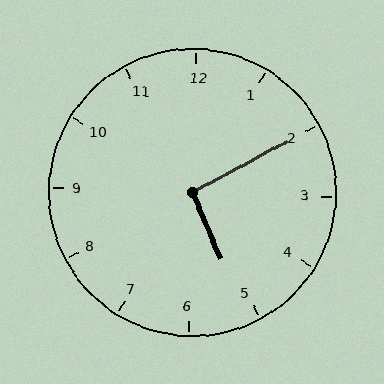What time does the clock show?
5:10.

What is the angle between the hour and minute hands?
Approximately 95 degrees.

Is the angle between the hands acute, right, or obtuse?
It is right.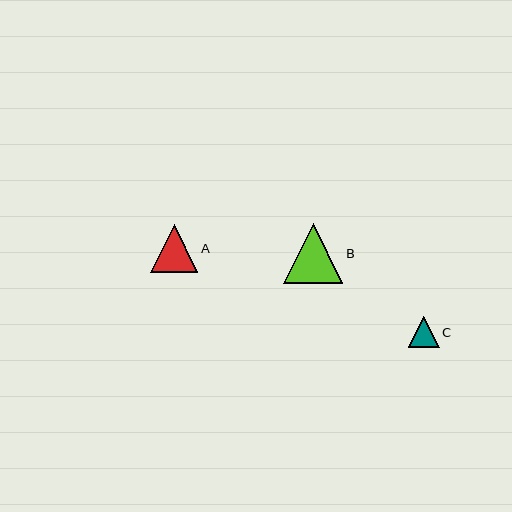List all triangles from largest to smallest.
From largest to smallest: B, A, C.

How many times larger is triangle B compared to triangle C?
Triangle B is approximately 1.9 times the size of triangle C.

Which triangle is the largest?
Triangle B is the largest with a size of approximately 59 pixels.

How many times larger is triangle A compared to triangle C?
Triangle A is approximately 1.5 times the size of triangle C.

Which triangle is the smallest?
Triangle C is the smallest with a size of approximately 31 pixels.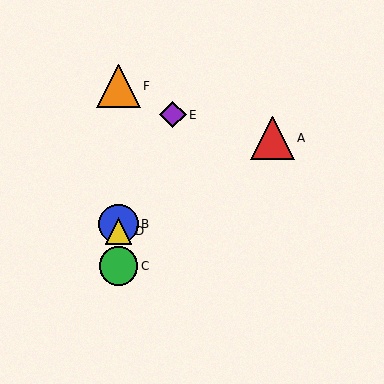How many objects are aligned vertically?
4 objects (B, C, D, F) are aligned vertically.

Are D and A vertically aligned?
No, D is at x≈119 and A is at x≈273.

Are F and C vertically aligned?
Yes, both are at x≈119.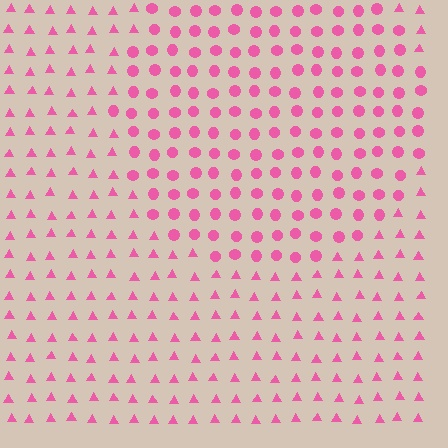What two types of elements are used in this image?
The image uses circles inside the circle region and triangles outside it.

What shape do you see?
I see a circle.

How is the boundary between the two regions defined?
The boundary is defined by a change in element shape: circles inside vs. triangles outside. All elements share the same color and spacing.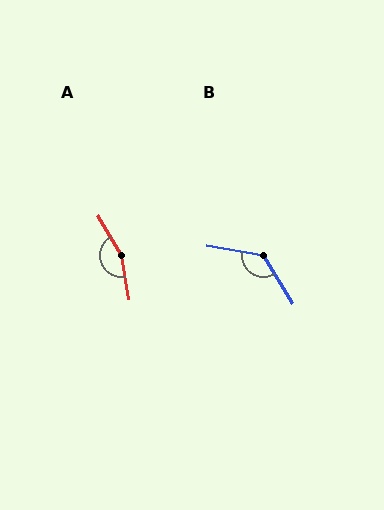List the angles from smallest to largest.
B (131°), A (160°).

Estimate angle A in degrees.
Approximately 160 degrees.